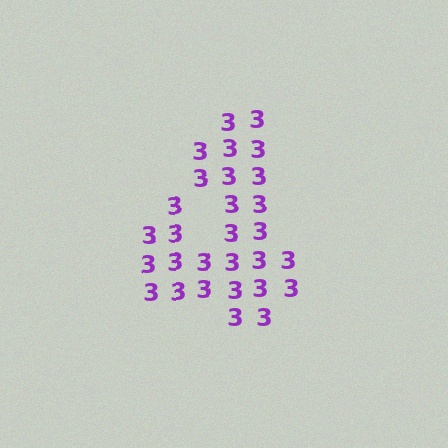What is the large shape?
The large shape is the digit 4.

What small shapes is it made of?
It is made of small digit 3's.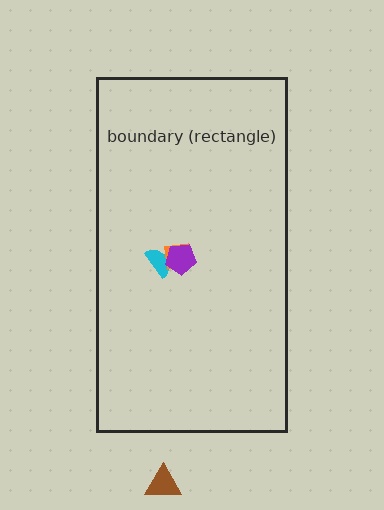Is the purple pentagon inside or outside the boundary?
Inside.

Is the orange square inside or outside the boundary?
Inside.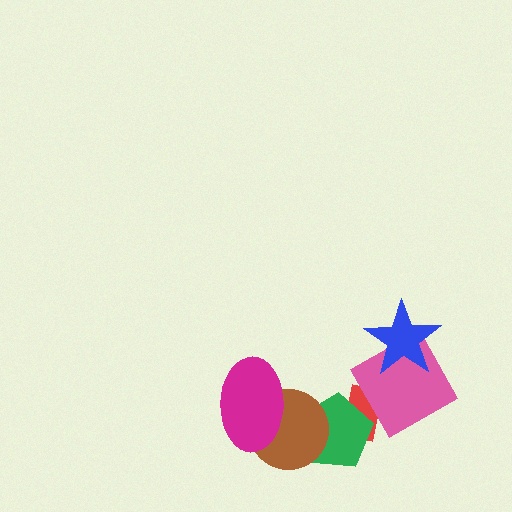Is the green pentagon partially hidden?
Yes, it is partially covered by another shape.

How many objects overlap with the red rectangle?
2 objects overlap with the red rectangle.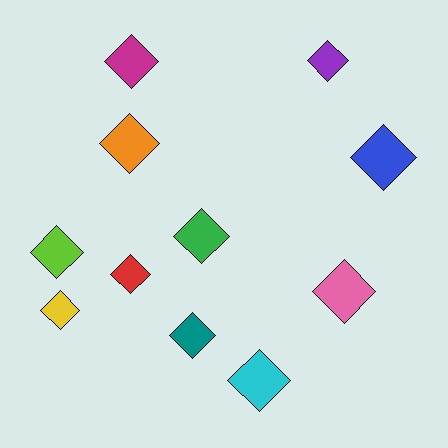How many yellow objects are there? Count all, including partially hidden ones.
There is 1 yellow object.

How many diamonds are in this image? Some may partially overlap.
There are 11 diamonds.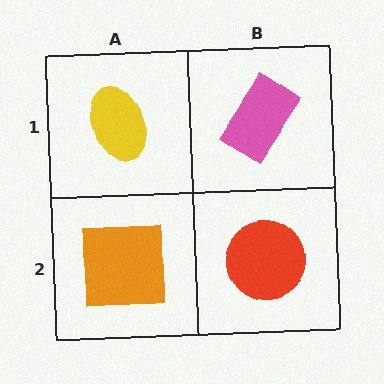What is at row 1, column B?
A pink rectangle.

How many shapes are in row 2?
2 shapes.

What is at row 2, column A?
An orange square.